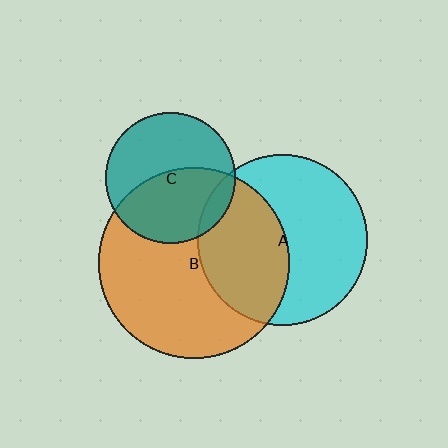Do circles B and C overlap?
Yes.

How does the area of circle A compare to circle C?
Approximately 1.7 times.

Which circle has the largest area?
Circle B (orange).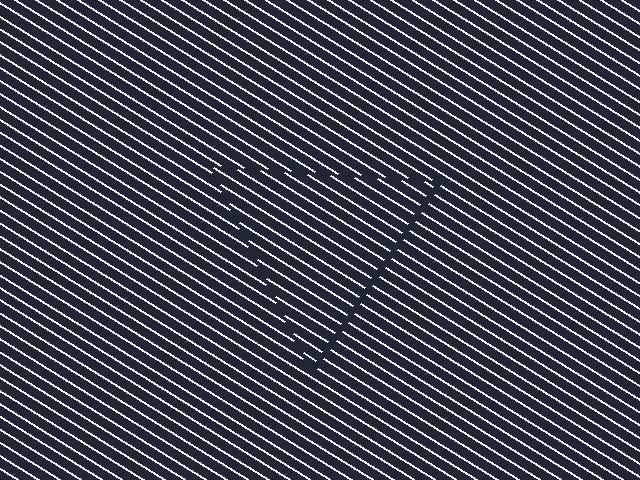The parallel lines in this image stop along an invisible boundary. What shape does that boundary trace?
An illusory triangle. The interior of the shape contains the same grating, shifted by half a period — the contour is defined by the phase discontinuity where line-ends from the inner and outer gratings abut.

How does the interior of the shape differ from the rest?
The interior of the shape contains the same grating, shifted by half a period — the contour is defined by the phase discontinuity where line-ends from the inner and outer gratings abut.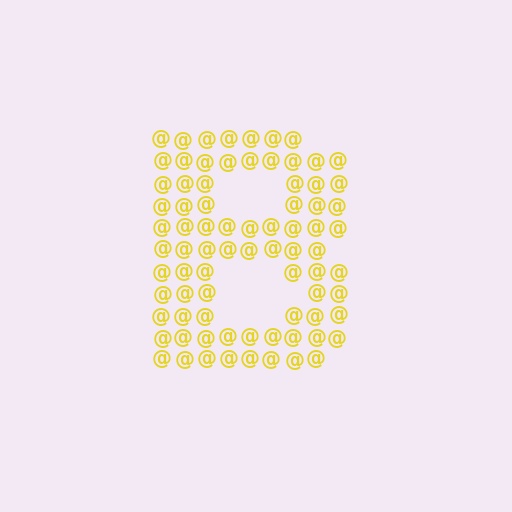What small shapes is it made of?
It is made of small at signs.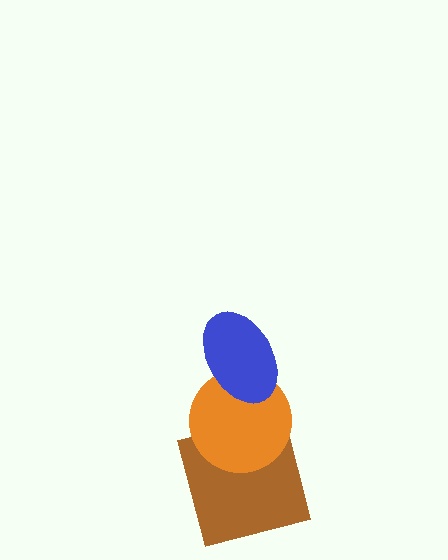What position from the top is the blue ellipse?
The blue ellipse is 1st from the top.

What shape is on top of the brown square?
The orange circle is on top of the brown square.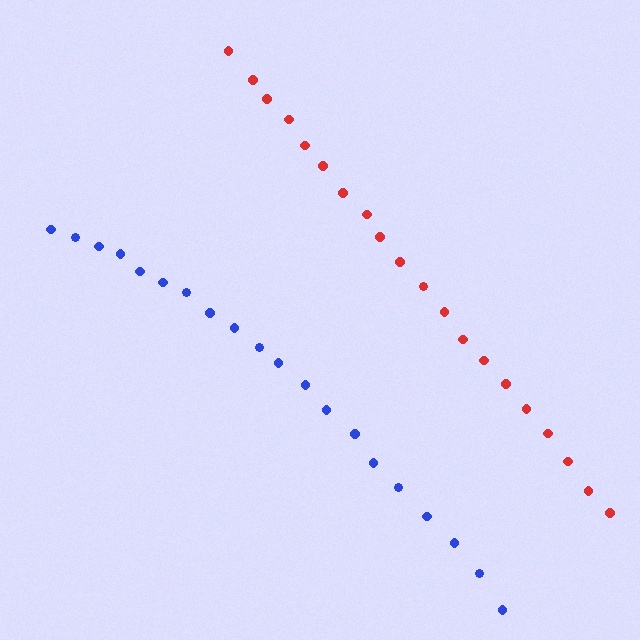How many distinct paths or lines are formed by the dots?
There are 2 distinct paths.